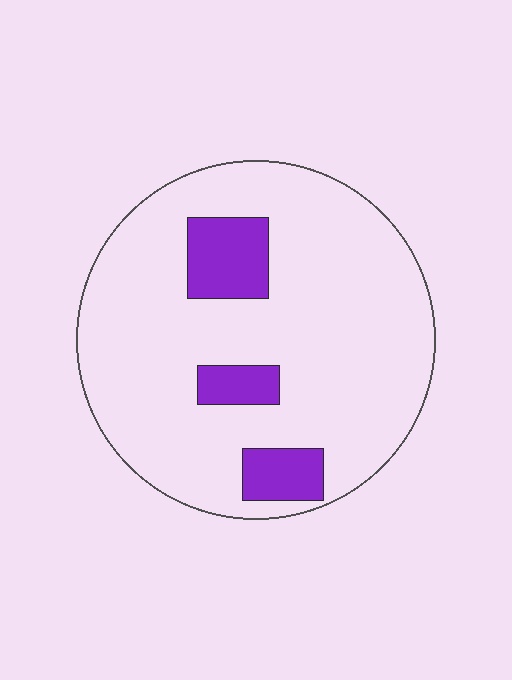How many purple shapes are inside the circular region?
3.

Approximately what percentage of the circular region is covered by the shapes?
Approximately 15%.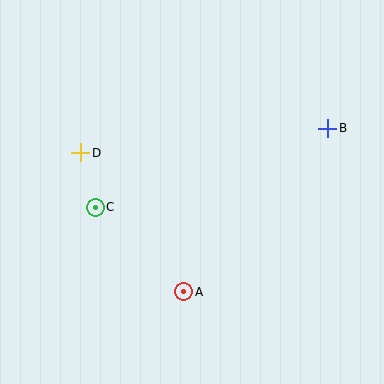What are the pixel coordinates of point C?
Point C is at (95, 207).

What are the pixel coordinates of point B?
Point B is at (328, 129).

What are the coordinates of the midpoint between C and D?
The midpoint between C and D is at (88, 180).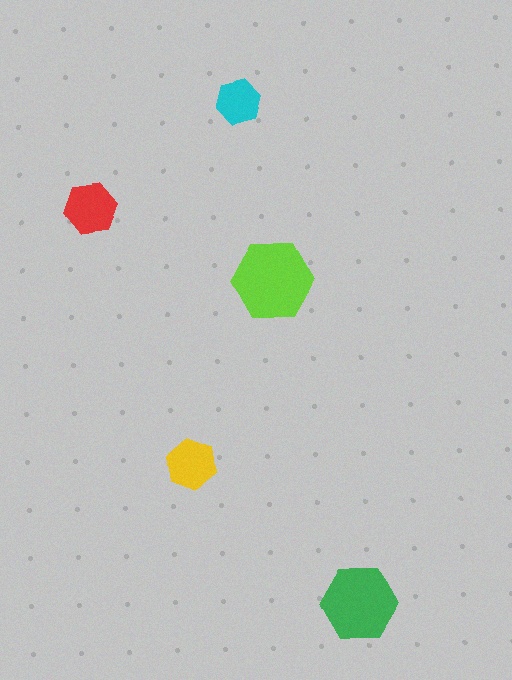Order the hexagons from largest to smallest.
the lime one, the green one, the red one, the yellow one, the cyan one.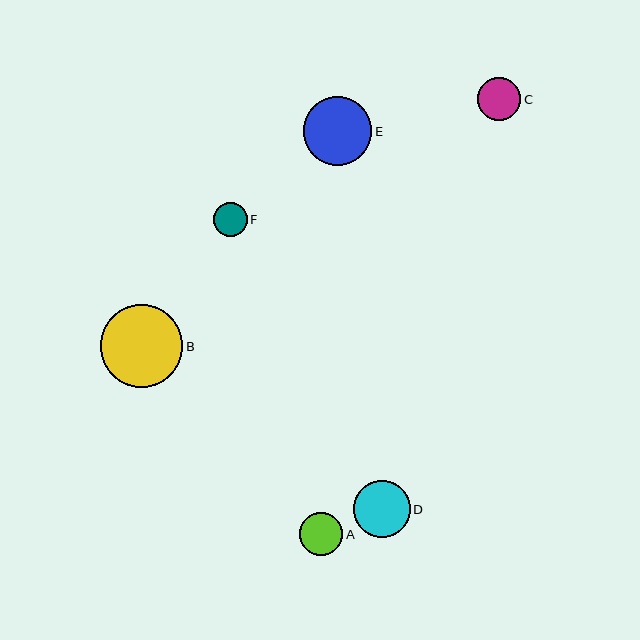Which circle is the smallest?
Circle F is the smallest with a size of approximately 34 pixels.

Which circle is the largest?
Circle B is the largest with a size of approximately 82 pixels.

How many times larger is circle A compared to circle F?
Circle A is approximately 1.3 times the size of circle F.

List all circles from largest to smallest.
From largest to smallest: B, E, D, A, C, F.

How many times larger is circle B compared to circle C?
Circle B is approximately 1.9 times the size of circle C.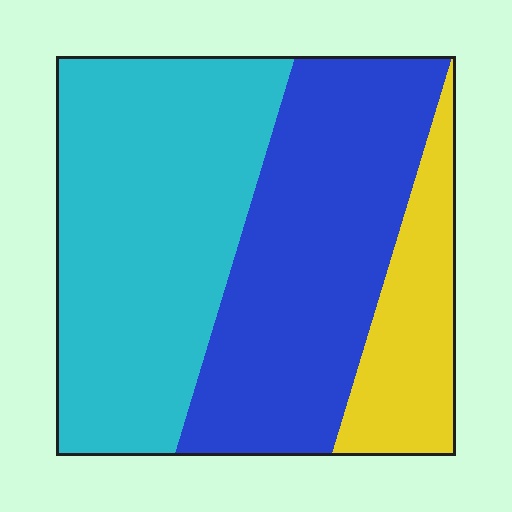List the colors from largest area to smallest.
From largest to smallest: cyan, blue, yellow.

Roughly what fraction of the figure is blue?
Blue covers around 40% of the figure.